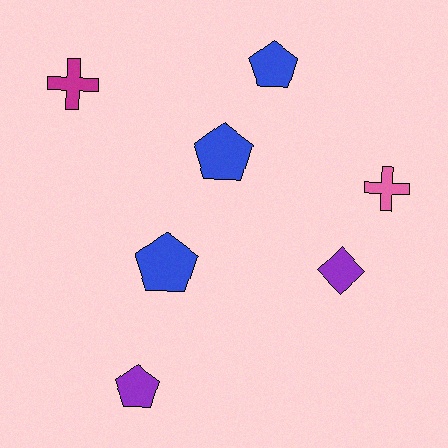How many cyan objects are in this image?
There are no cyan objects.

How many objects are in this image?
There are 7 objects.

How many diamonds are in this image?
There is 1 diamond.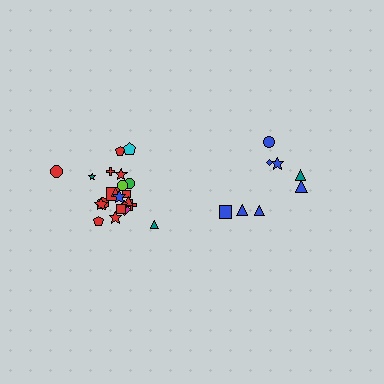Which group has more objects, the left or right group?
The left group.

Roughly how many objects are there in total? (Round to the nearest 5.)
Roughly 30 objects in total.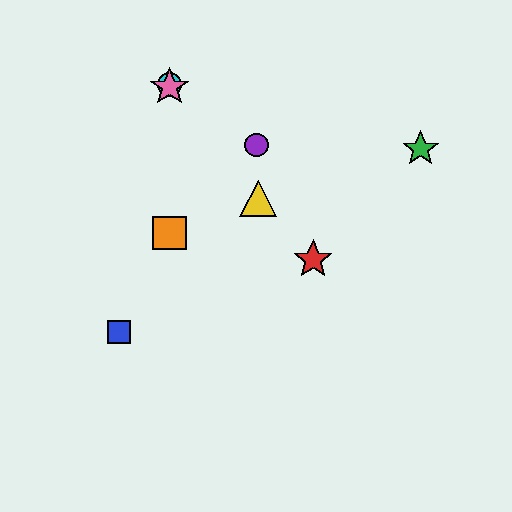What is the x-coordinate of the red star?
The red star is at x≈313.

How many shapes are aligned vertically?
3 shapes (the orange square, the cyan circle, the pink star) are aligned vertically.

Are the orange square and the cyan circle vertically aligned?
Yes, both are at x≈169.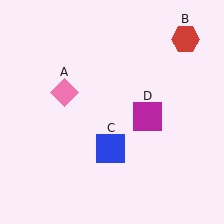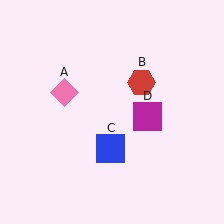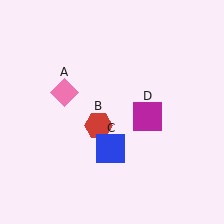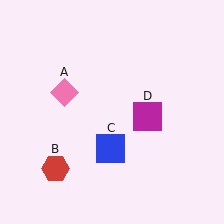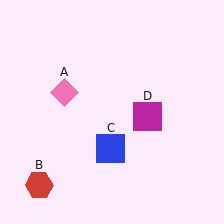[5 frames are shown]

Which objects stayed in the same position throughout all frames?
Pink diamond (object A) and blue square (object C) and magenta square (object D) remained stationary.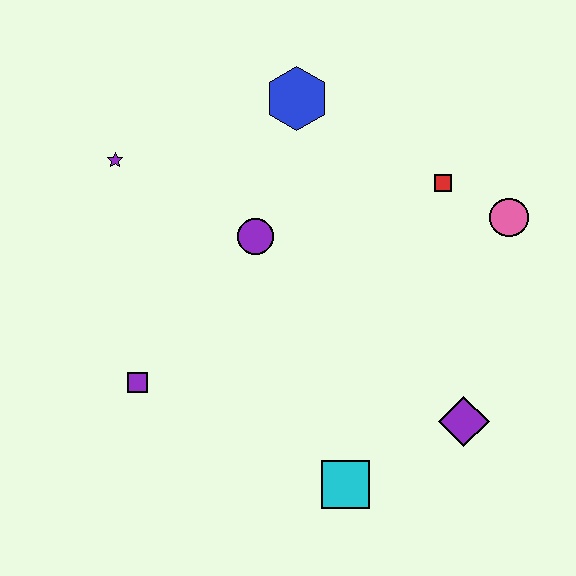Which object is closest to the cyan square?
The purple diamond is closest to the cyan square.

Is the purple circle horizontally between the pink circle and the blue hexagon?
No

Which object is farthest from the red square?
The purple square is farthest from the red square.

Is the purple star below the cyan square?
No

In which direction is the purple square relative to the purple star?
The purple square is below the purple star.